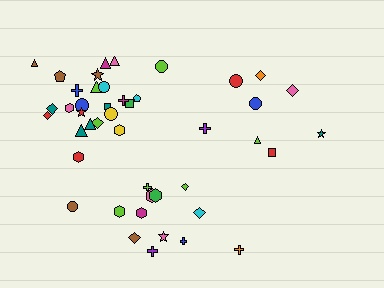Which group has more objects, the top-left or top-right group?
The top-left group.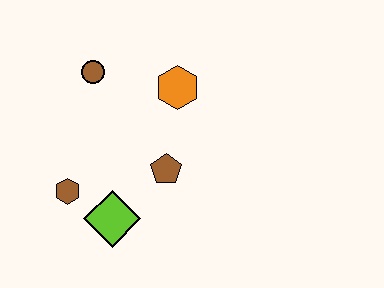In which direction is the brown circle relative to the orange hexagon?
The brown circle is to the left of the orange hexagon.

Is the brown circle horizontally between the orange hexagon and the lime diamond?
No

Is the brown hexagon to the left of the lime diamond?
Yes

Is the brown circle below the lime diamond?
No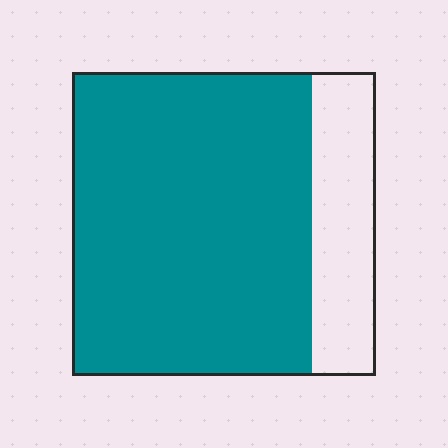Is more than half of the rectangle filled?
Yes.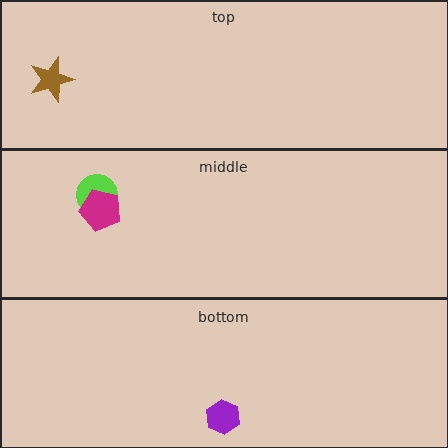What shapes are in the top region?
The brown star.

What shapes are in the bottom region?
The purple hexagon.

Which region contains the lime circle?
The middle region.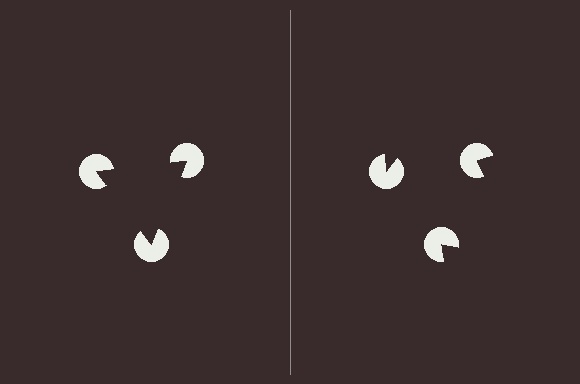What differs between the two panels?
The pac-man discs are positioned identically on both sides; only the wedge orientations differ. On the left they align to a triangle; on the right they are misaligned.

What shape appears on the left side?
An illusory triangle.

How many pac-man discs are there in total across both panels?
6 — 3 on each side.